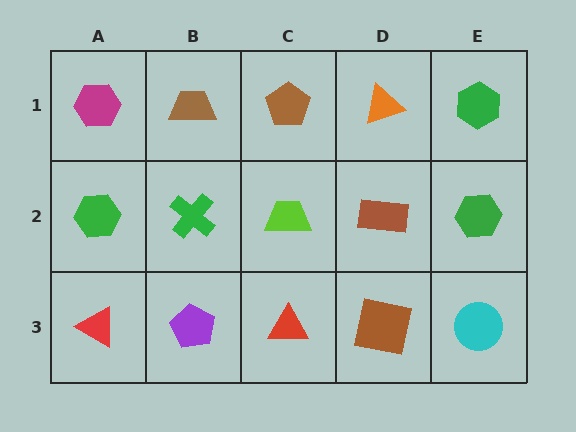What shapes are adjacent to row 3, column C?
A lime trapezoid (row 2, column C), a purple pentagon (row 3, column B), a brown square (row 3, column D).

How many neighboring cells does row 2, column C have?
4.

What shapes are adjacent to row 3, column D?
A brown rectangle (row 2, column D), a red triangle (row 3, column C), a cyan circle (row 3, column E).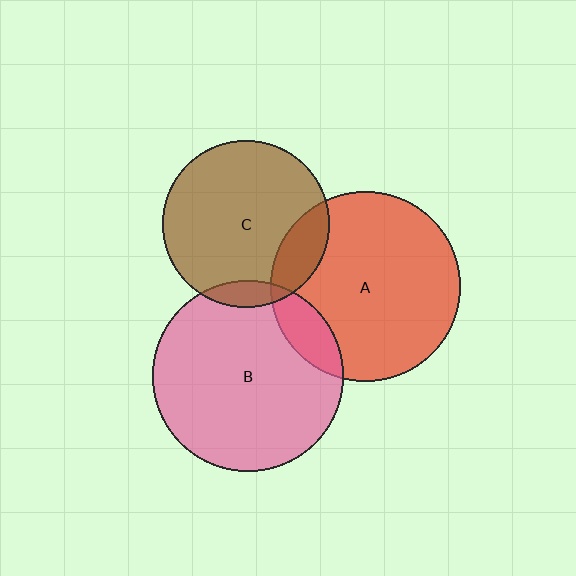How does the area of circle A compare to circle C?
Approximately 1.3 times.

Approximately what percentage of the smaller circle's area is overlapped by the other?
Approximately 10%.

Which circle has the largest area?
Circle B (pink).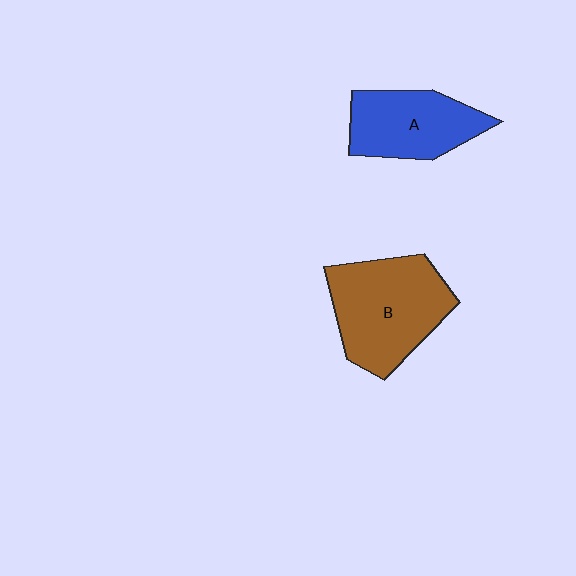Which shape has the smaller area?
Shape A (blue).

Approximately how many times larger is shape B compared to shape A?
Approximately 1.4 times.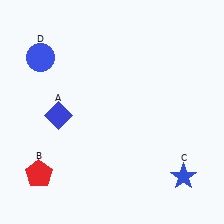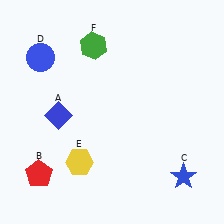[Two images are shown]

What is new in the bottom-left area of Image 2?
A yellow hexagon (E) was added in the bottom-left area of Image 2.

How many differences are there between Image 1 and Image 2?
There are 2 differences between the two images.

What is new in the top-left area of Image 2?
A green hexagon (F) was added in the top-left area of Image 2.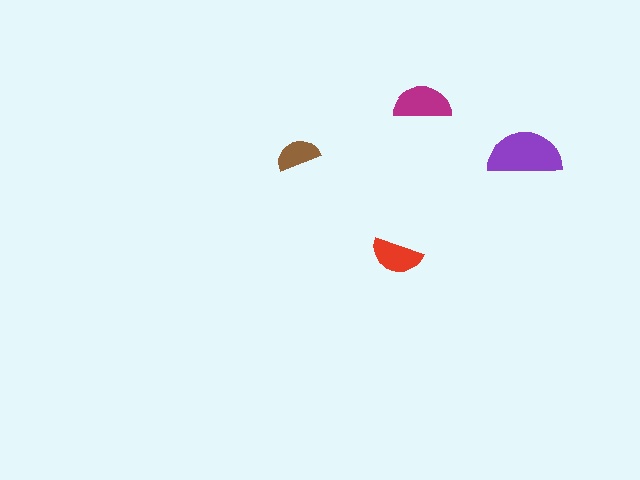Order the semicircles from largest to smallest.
the purple one, the magenta one, the red one, the brown one.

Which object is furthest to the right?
The purple semicircle is rightmost.